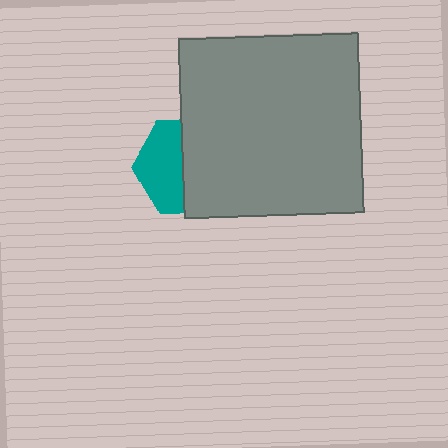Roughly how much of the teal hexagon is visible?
About half of it is visible (roughly 45%).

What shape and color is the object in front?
The object in front is a gray square.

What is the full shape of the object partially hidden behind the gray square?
The partially hidden object is a teal hexagon.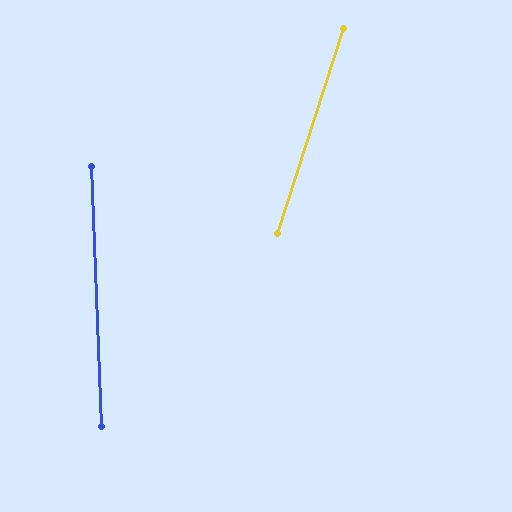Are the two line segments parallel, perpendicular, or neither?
Neither parallel nor perpendicular — they differ by about 20°.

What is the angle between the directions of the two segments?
Approximately 20 degrees.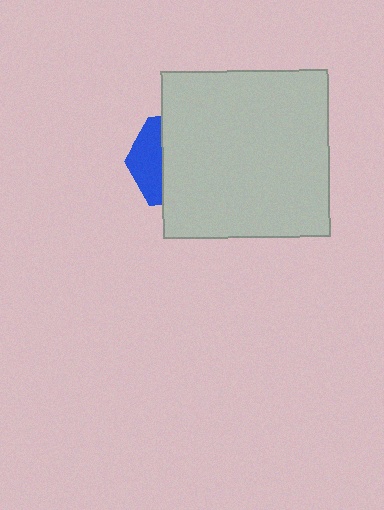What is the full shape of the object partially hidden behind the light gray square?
The partially hidden object is a blue hexagon.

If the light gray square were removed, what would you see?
You would see the complete blue hexagon.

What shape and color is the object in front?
The object in front is a light gray square.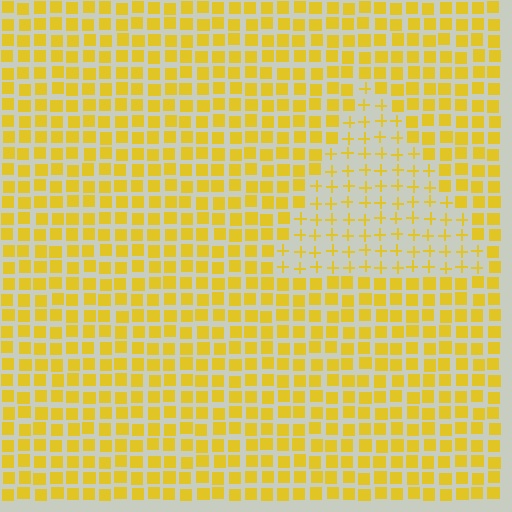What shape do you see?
I see a triangle.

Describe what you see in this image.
The image is filled with small yellow elements arranged in a uniform grid. A triangle-shaped region contains plus signs, while the surrounding area contains squares. The boundary is defined purely by the change in element shape.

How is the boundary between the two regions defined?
The boundary is defined by a change in element shape: plus signs inside vs. squares outside. All elements share the same color and spacing.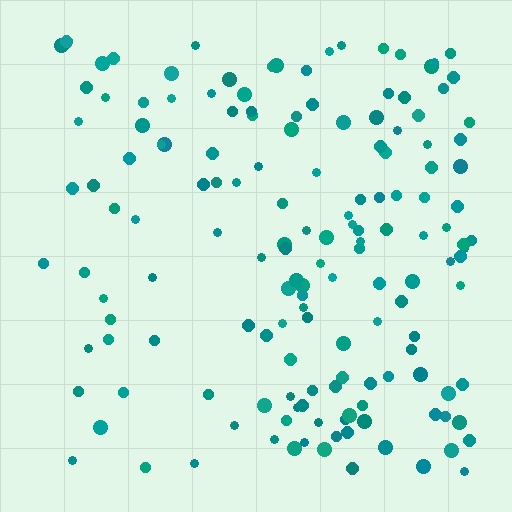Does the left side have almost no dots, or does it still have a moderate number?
Still a moderate number, just noticeably fewer than the right.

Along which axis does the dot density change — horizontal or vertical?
Horizontal.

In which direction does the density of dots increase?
From left to right, with the right side densest.